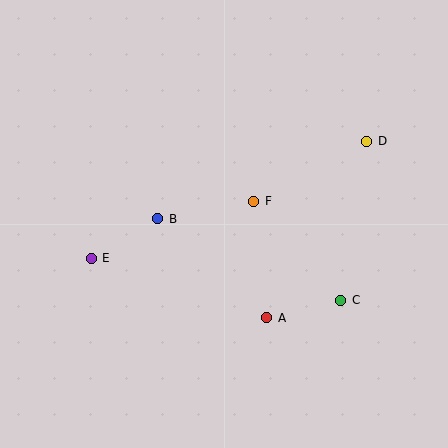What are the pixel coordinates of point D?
Point D is at (367, 141).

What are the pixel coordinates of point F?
Point F is at (254, 201).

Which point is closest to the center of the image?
Point F at (254, 201) is closest to the center.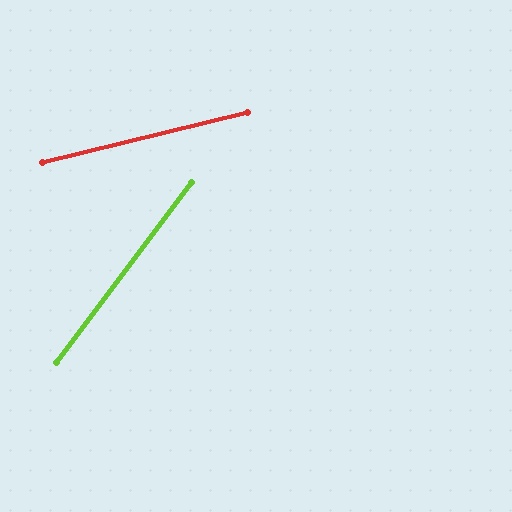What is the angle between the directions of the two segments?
Approximately 40 degrees.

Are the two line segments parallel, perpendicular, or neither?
Neither parallel nor perpendicular — they differ by about 40°.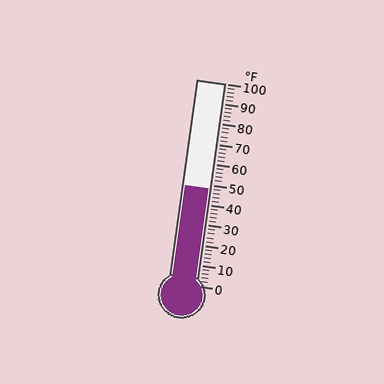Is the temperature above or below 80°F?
The temperature is below 80°F.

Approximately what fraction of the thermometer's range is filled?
The thermometer is filled to approximately 50% of its range.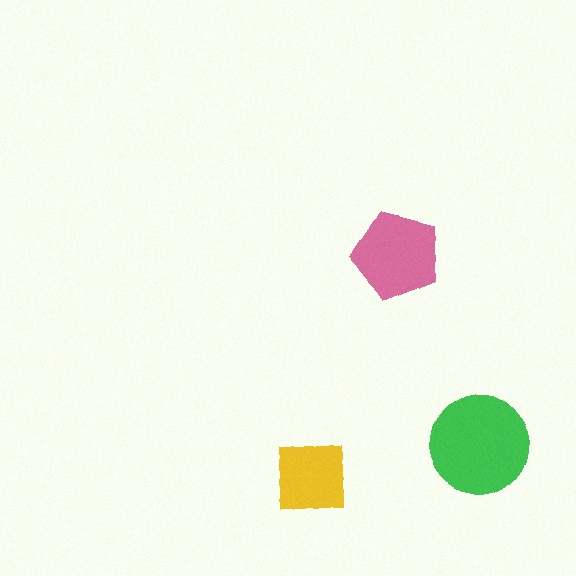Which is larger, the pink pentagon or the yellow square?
The pink pentagon.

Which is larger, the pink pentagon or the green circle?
The green circle.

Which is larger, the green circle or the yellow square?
The green circle.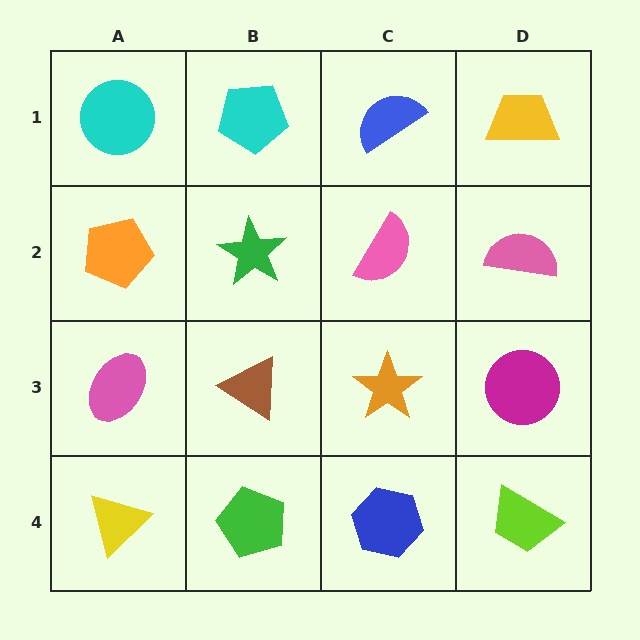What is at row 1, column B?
A cyan pentagon.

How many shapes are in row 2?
4 shapes.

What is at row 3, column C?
An orange star.